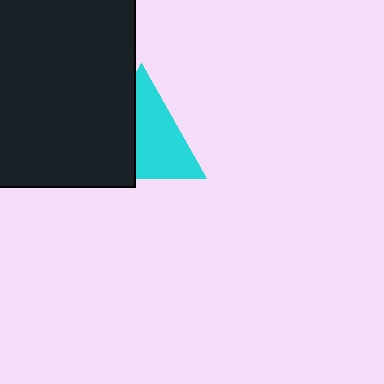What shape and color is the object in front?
The object in front is a black rectangle.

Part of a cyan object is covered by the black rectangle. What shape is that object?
It is a triangle.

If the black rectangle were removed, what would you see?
You would see the complete cyan triangle.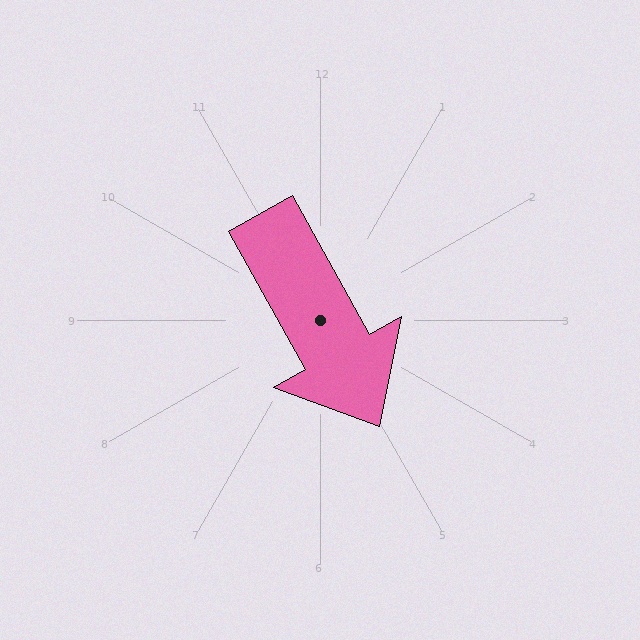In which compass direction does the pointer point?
Southeast.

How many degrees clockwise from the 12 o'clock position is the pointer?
Approximately 151 degrees.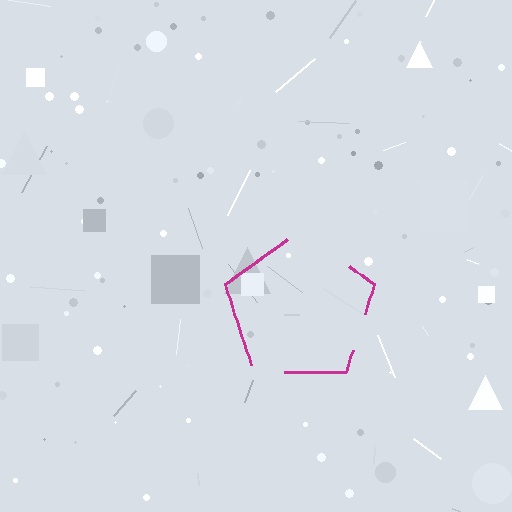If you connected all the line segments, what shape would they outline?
They would outline a pentagon.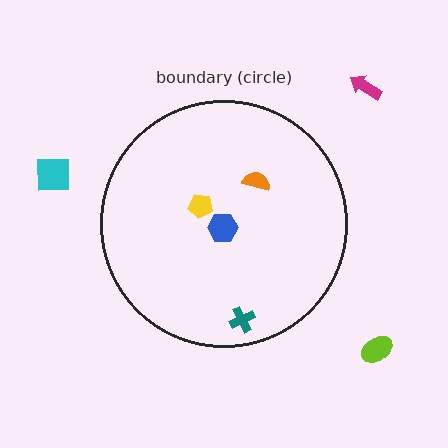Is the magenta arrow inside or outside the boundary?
Outside.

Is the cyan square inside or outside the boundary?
Outside.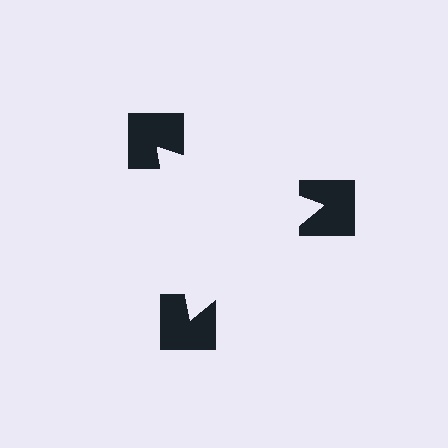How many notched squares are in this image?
There are 3 — one at each vertex of the illusory triangle.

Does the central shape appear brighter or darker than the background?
It typically appears slightly brighter than the background, even though no actual brightness change is drawn.